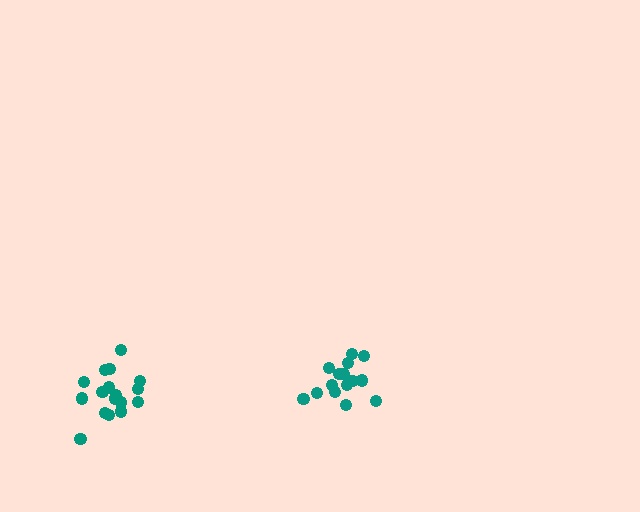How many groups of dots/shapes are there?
There are 2 groups.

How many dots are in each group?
Group 1: 17 dots, Group 2: 15 dots (32 total).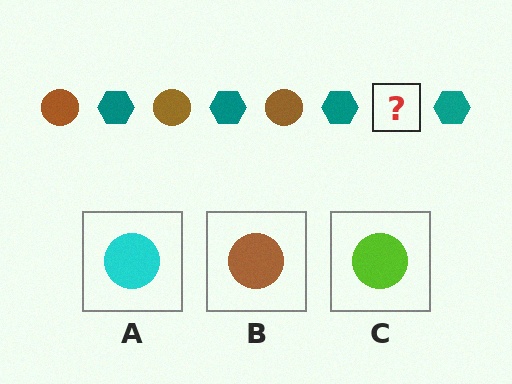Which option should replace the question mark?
Option B.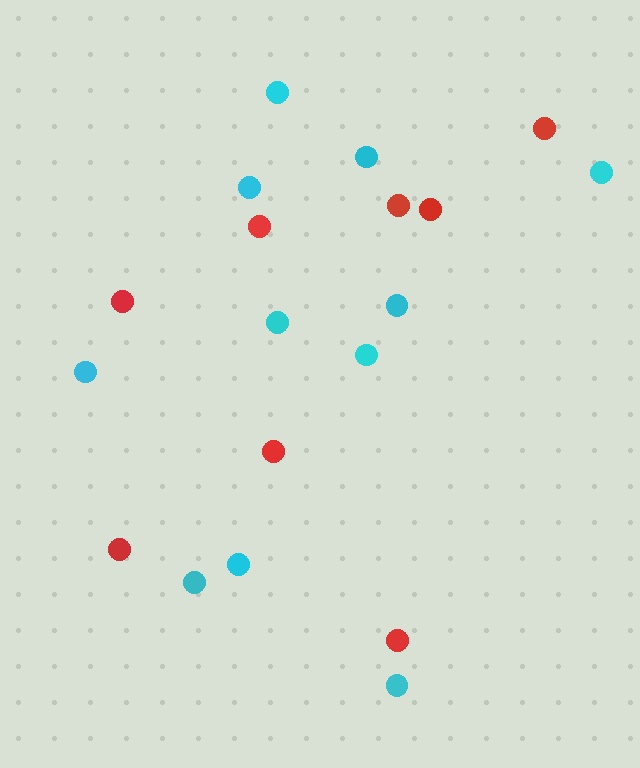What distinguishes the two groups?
There are 2 groups: one group of red circles (8) and one group of cyan circles (11).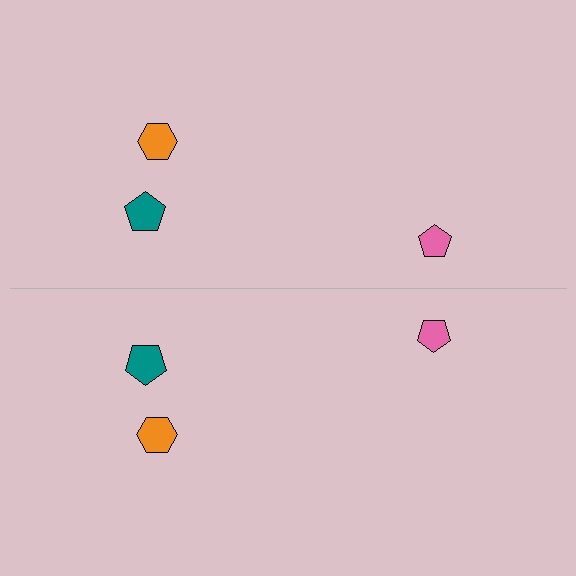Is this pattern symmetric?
Yes, this pattern has bilateral (reflection) symmetry.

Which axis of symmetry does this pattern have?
The pattern has a horizontal axis of symmetry running through the center of the image.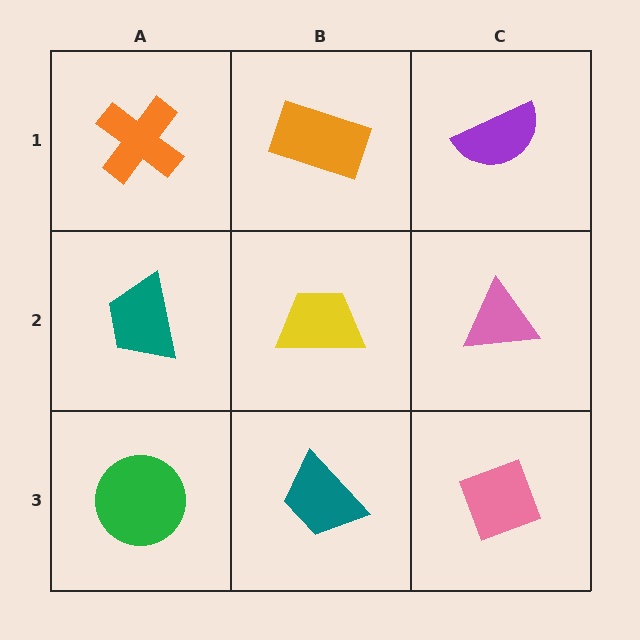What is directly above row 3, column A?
A teal trapezoid.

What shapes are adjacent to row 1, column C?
A pink triangle (row 2, column C), an orange rectangle (row 1, column B).